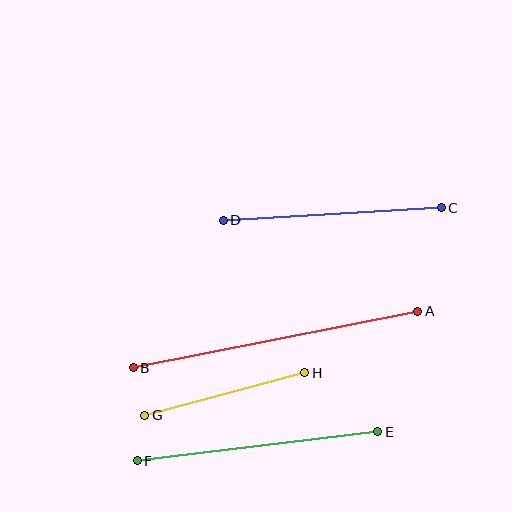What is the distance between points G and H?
The distance is approximately 166 pixels.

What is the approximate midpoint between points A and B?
The midpoint is at approximately (275, 339) pixels.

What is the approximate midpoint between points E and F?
The midpoint is at approximately (258, 446) pixels.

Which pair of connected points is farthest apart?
Points A and B are farthest apart.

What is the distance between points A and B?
The distance is approximately 290 pixels.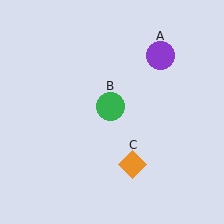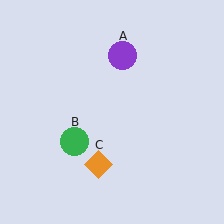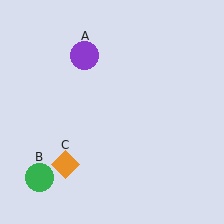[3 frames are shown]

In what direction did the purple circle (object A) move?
The purple circle (object A) moved left.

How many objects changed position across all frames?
3 objects changed position: purple circle (object A), green circle (object B), orange diamond (object C).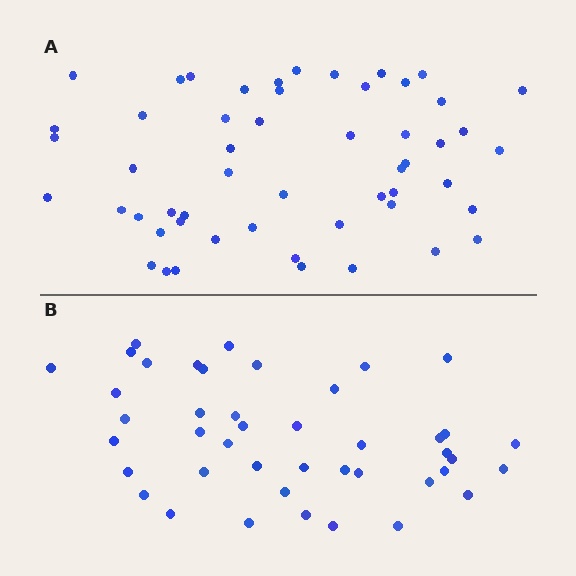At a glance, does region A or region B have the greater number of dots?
Region A (the top region) has more dots.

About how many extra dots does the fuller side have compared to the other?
Region A has roughly 10 or so more dots than region B.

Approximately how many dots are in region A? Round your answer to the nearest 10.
About 50 dots. (The exact count is 53, which rounds to 50.)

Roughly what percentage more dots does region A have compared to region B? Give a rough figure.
About 25% more.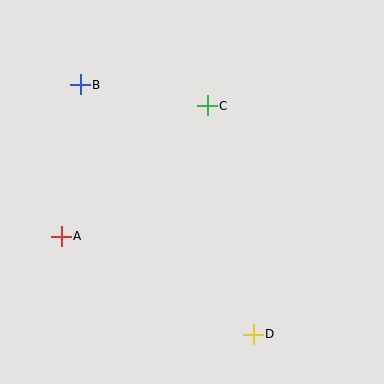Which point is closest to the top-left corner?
Point B is closest to the top-left corner.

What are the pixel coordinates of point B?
Point B is at (80, 85).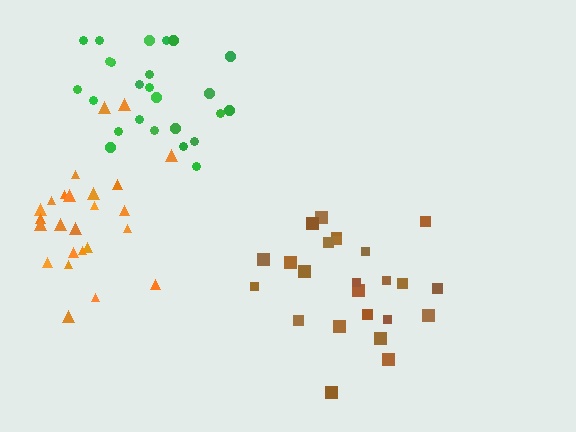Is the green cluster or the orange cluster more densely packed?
Green.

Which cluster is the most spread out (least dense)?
Orange.